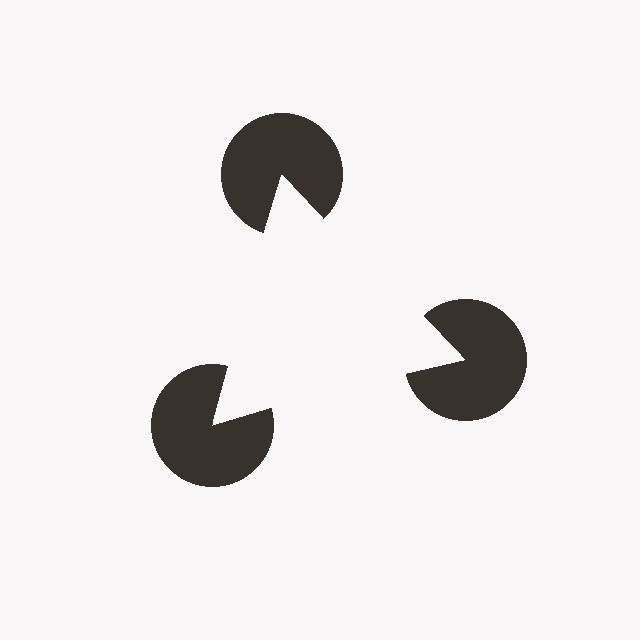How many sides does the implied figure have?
3 sides.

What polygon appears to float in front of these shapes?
An illusory triangle — its edges are inferred from the aligned wedge cuts in the pac-man discs, not physically drawn.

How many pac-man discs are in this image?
There are 3 — one at each vertex of the illusory triangle.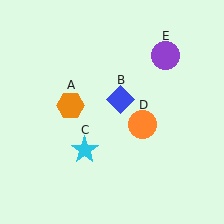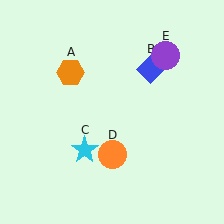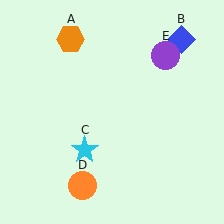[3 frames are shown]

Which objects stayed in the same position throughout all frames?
Cyan star (object C) and purple circle (object E) remained stationary.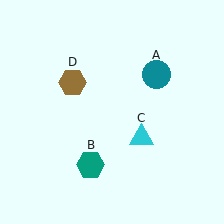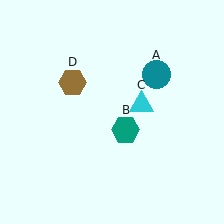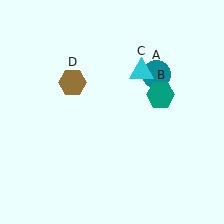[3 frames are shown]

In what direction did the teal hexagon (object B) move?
The teal hexagon (object B) moved up and to the right.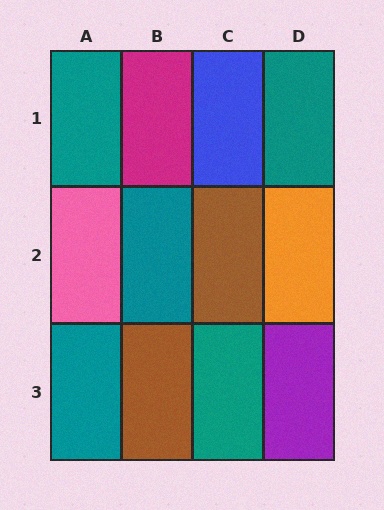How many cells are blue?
1 cell is blue.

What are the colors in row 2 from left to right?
Pink, teal, brown, orange.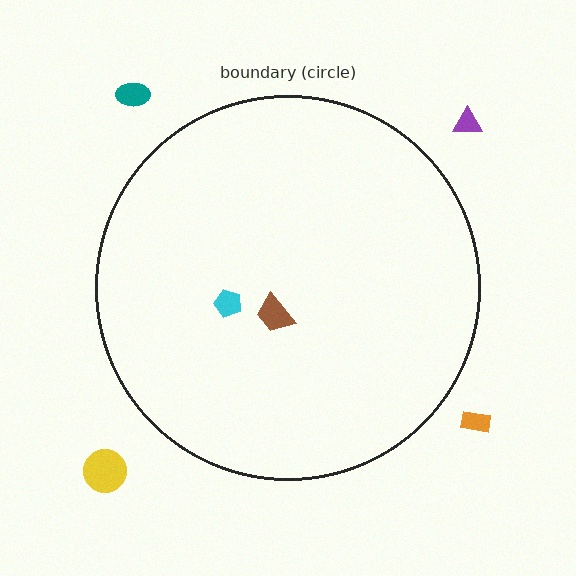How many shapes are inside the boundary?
2 inside, 4 outside.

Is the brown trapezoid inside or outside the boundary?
Inside.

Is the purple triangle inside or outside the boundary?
Outside.